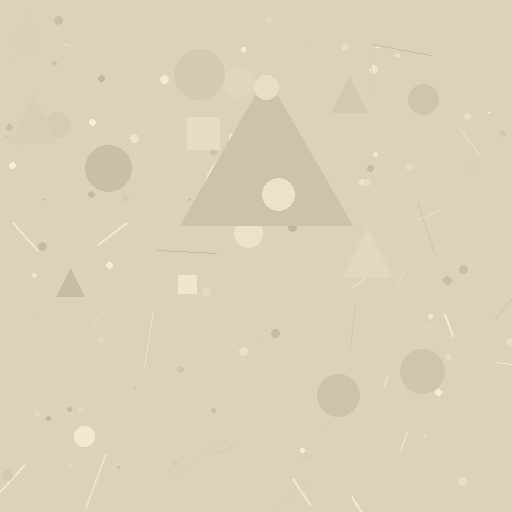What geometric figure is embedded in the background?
A triangle is embedded in the background.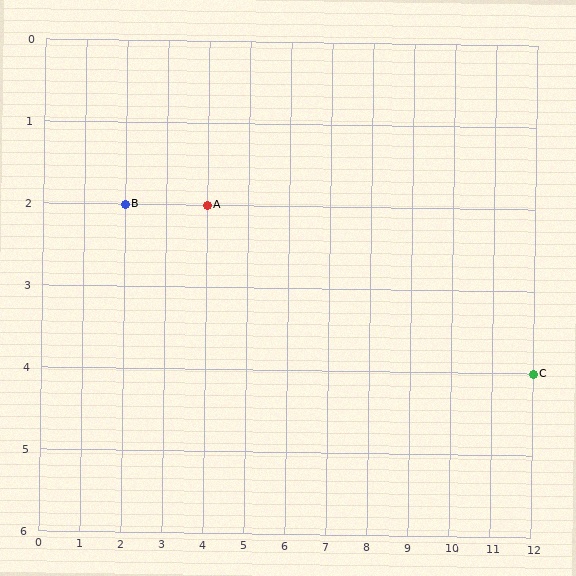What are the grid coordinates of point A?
Point A is at grid coordinates (4, 2).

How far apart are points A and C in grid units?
Points A and C are 8 columns and 2 rows apart (about 8.2 grid units diagonally).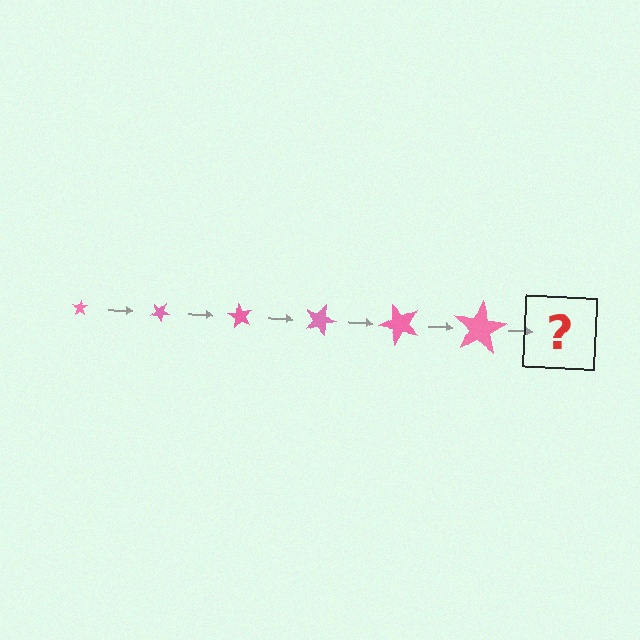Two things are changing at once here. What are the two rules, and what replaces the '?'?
The two rules are that the star grows larger each step and it rotates 30 degrees each step. The '?' should be a star, larger than the previous one and rotated 180 degrees from the start.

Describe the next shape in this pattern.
It should be a star, larger than the previous one and rotated 180 degrees from the start.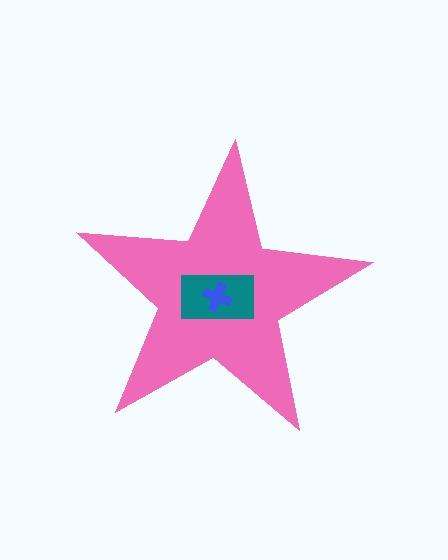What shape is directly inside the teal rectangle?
The blue cross.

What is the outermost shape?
The pink star.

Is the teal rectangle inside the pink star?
Yes.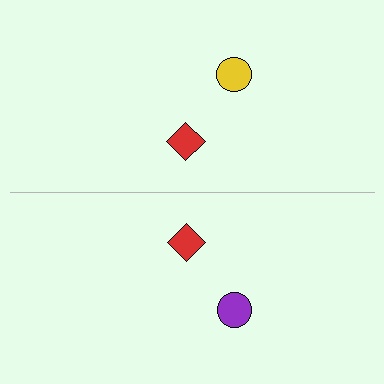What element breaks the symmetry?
The purple circle on the bottom side breaks the symmetry — its mirror counterpart is yellow.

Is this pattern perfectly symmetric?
No, the pattern is not perfectly symmetric. The purple circle on the bottom side breaks the symmetry — its mirror counterpart is yellow.